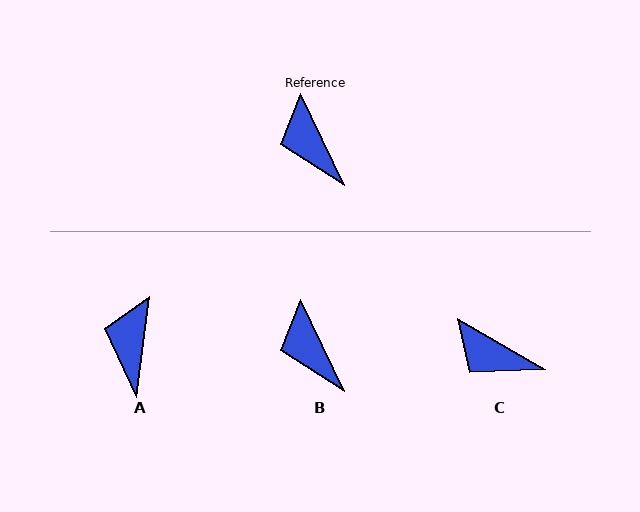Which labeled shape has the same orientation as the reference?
B.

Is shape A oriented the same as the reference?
No, it is off by about 33 degrees.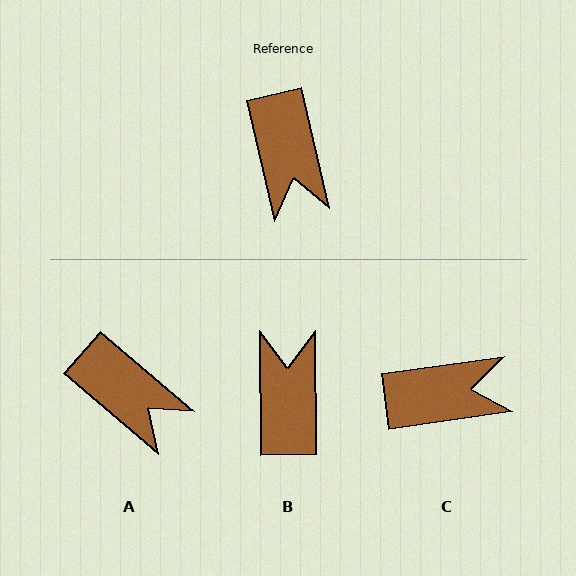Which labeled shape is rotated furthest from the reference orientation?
B, about 167 degrees away.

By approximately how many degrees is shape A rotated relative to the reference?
Approximately 36 degrees counter-clockwise.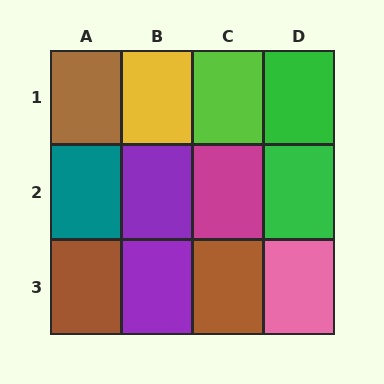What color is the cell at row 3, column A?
Brown.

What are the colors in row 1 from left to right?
Brown, yellow, lime, green.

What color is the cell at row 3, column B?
Purple.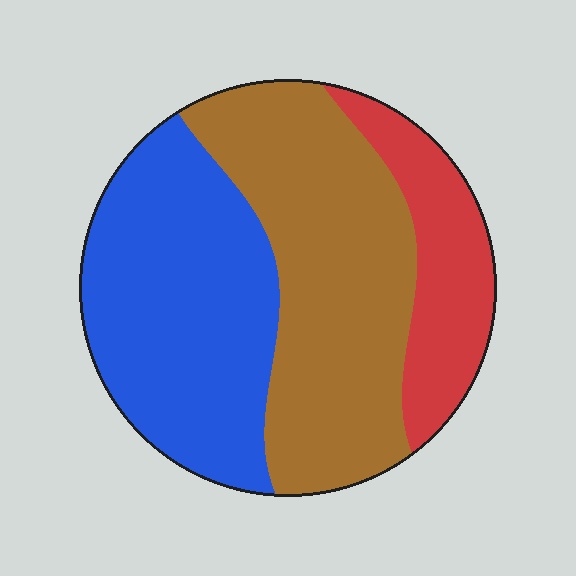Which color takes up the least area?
Red, at roughly 20%.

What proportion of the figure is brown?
Brown covers around 45% of the figure.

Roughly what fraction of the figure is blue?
Blue takes up about two fifths (2/5) of the figure.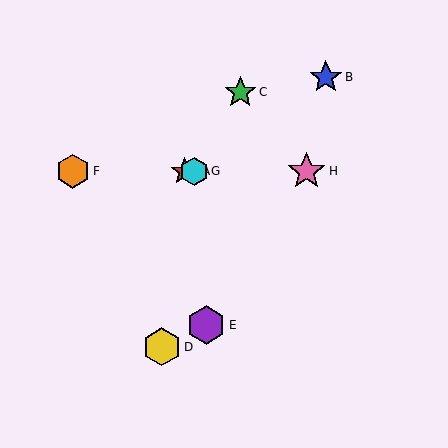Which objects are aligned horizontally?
Objects A, F, G, H are aligned horizontally.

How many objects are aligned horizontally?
4 objects (A, F, G, H) are aligned horizontally.